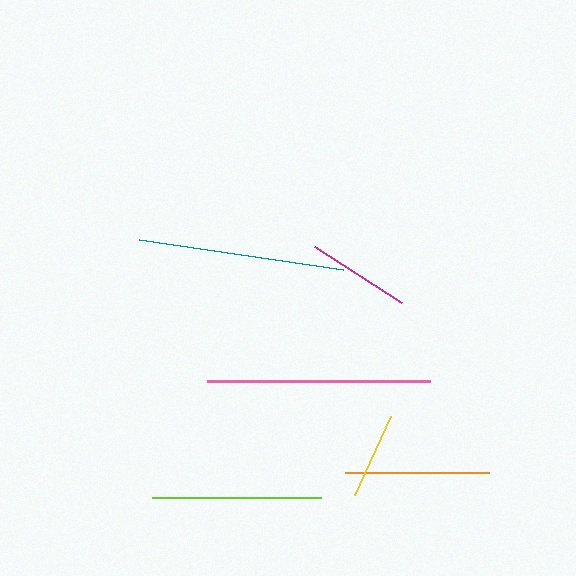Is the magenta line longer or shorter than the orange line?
The orange line is longer than the magenta line.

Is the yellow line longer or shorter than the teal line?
The teal line is longer than the yellow line.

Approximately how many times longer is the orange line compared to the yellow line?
The orange line is approximately 1.7 times the length of the yellow line.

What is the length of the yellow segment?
The yellow segment is approximately 87 pixels long.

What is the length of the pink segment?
The pink segment is approximately 223 pixels long.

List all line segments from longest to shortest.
From longest to shortest: pink, teal, lime, orange, magenta, yellow.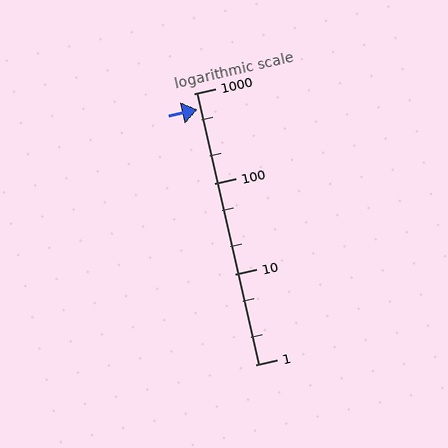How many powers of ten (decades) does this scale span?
The scale spans 3 decades, from 1 to 1000.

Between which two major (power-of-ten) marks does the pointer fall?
The pointer is between 100 and 1000.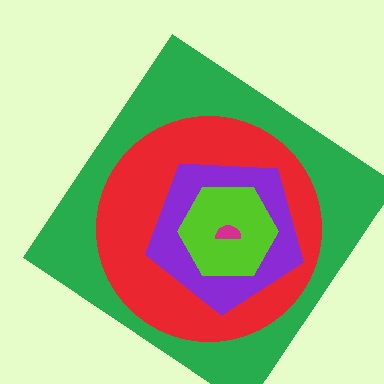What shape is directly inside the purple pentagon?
The lime hexagon.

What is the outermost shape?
The green diamond.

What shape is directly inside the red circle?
The purple pentagon.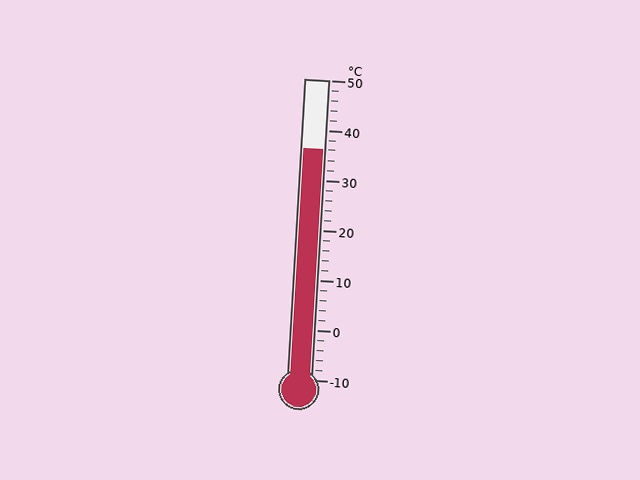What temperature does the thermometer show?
The thermometer shows approximately 36°C.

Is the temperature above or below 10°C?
The temperature is above 10°C.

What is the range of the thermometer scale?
The thermometer scale ranges from -10°C to 50°C.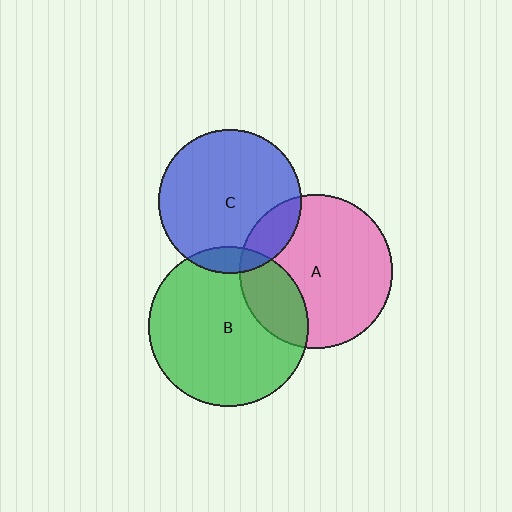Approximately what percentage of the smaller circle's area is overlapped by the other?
Approximately 25%.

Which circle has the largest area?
Circle B (green).